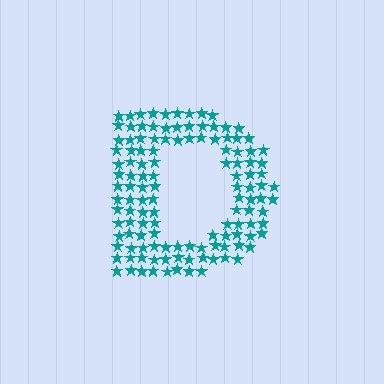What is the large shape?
The large shape is the letter D.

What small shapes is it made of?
It is made of small stars.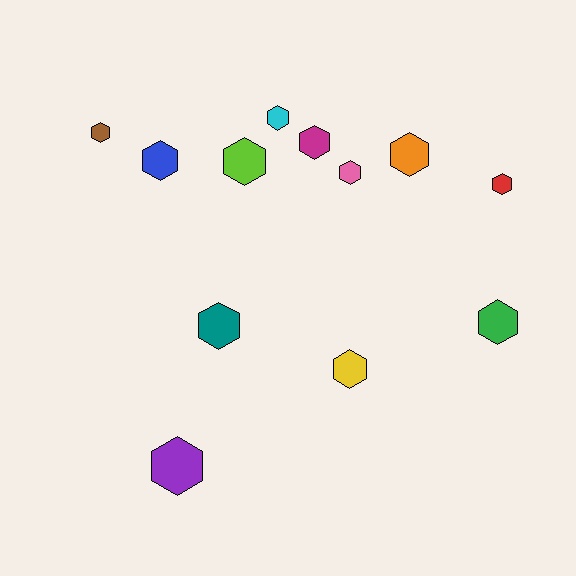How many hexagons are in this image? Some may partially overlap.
There are 12 hexagons.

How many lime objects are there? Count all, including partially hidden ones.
There is 1 lime object.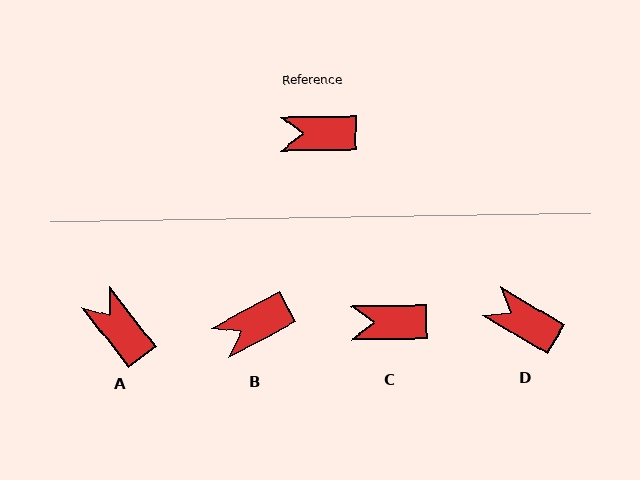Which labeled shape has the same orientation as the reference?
C.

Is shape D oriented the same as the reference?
No, it is off by about 31 degrees.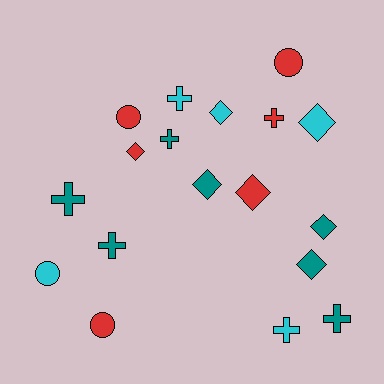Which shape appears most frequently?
Diamond, with 7 objects.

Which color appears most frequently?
Teal, with 7 objects.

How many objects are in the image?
There are 18 objects.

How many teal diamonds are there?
There are 3 teal diamonds.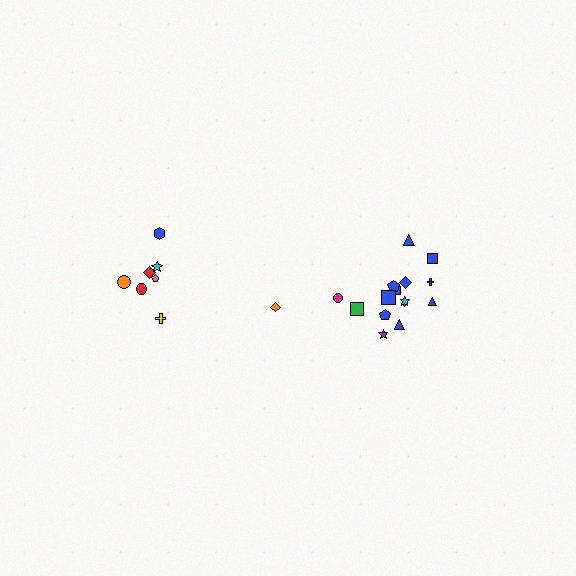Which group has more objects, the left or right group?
The right group.